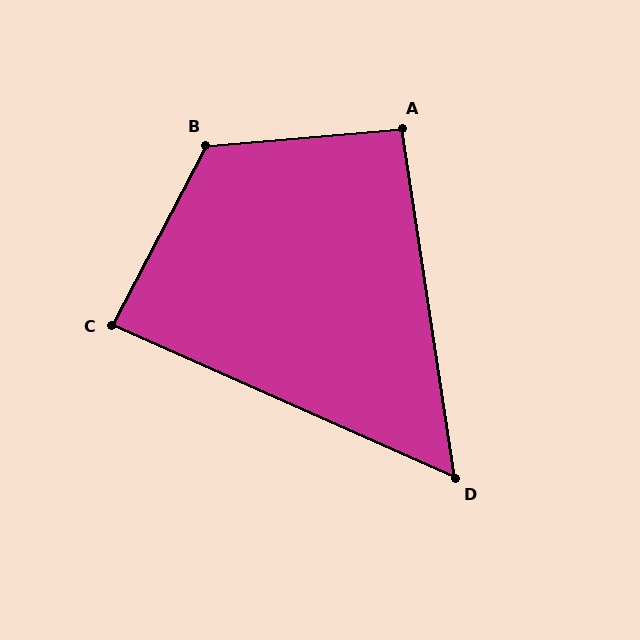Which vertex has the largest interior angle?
B, at approximately 122 degrees.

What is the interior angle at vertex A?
Approximately 94 degrees (approximately right).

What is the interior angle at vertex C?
Approximately 86 degrees (approximately right).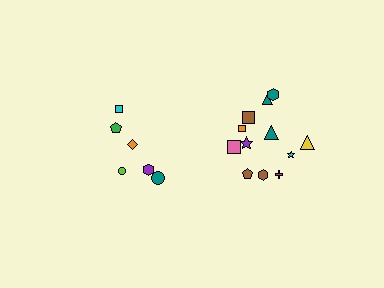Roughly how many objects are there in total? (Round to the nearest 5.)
Roughly 20 objects in total.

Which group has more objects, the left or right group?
The right group.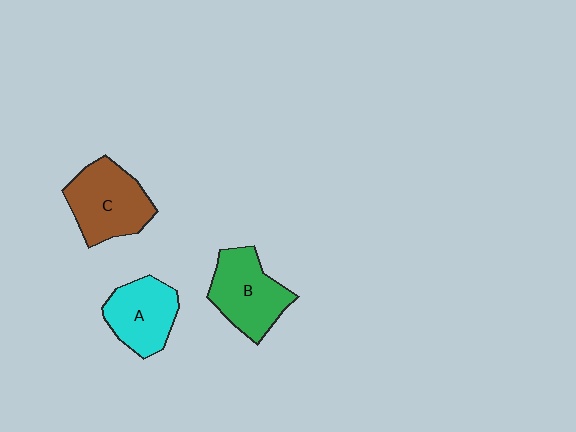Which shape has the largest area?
Shape C (brown).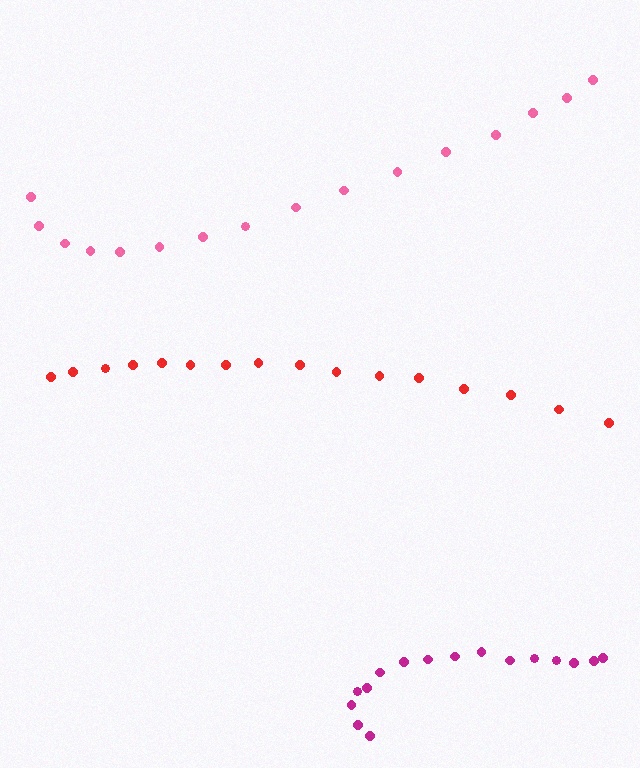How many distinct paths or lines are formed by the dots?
There are 3 distinct paths.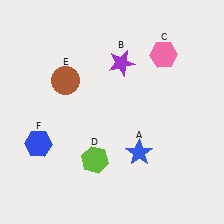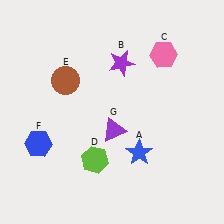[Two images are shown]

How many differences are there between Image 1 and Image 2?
There is 1 difference between the two images.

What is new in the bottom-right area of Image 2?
A purple triangle (G) was added in the bottom-right area of Image 2.